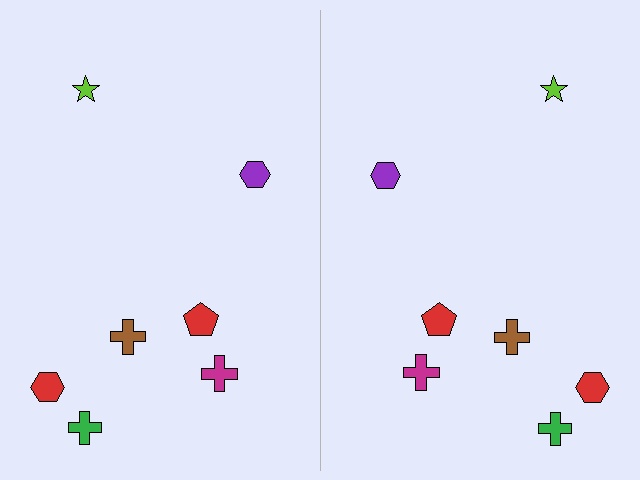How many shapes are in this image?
There are 14 shapes in this image.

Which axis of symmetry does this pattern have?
The pattern has a vertical axis of symmetry running through the center of the image.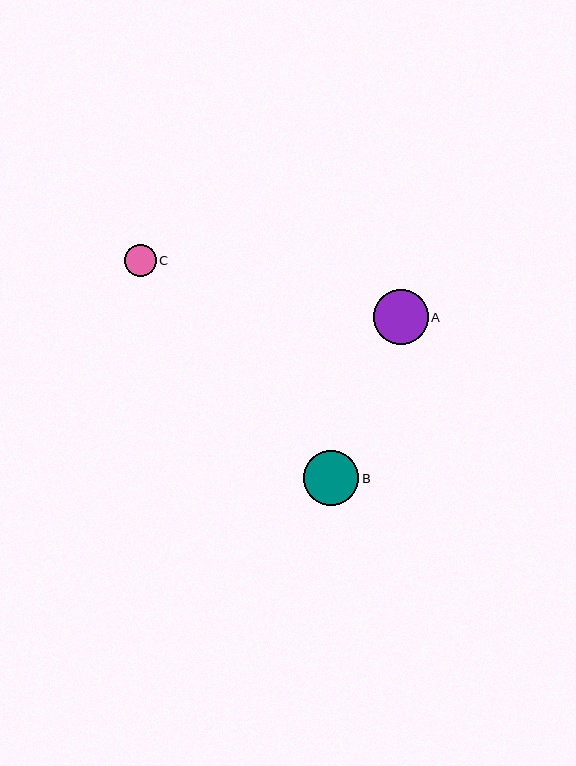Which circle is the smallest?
Circle C is the smallest with a size of approximately 31 pixels.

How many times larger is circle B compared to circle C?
Circle B is approximately 1.7 times the size of circle C.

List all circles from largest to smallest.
From largest to smallest: A, B, C.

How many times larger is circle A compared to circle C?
Circle A is approximately 1.7 times the size of circle C.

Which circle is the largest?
Circle A is the largest with a size of approximately 55 pixels.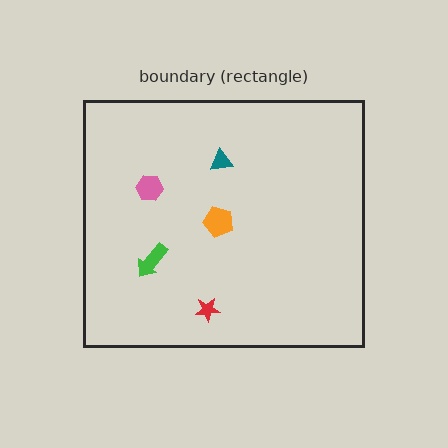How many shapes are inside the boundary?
5 inside, 0 outside.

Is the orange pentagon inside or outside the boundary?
Inside.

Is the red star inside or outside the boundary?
Inside.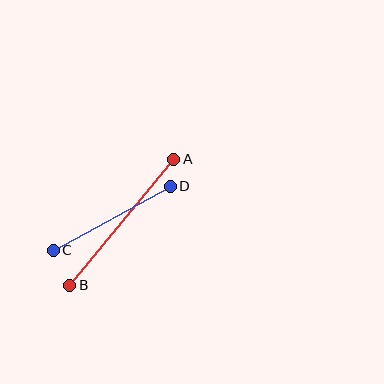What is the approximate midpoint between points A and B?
The midpoint is at approximately (122, 222) pixels.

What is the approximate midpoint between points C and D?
The midpoint is at approximately (112, 218) pixels.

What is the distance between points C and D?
The distance is approximately 133 pixels.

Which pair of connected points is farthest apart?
Points A and B are farthest apart.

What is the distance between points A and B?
The distance is approximately 163 pixels.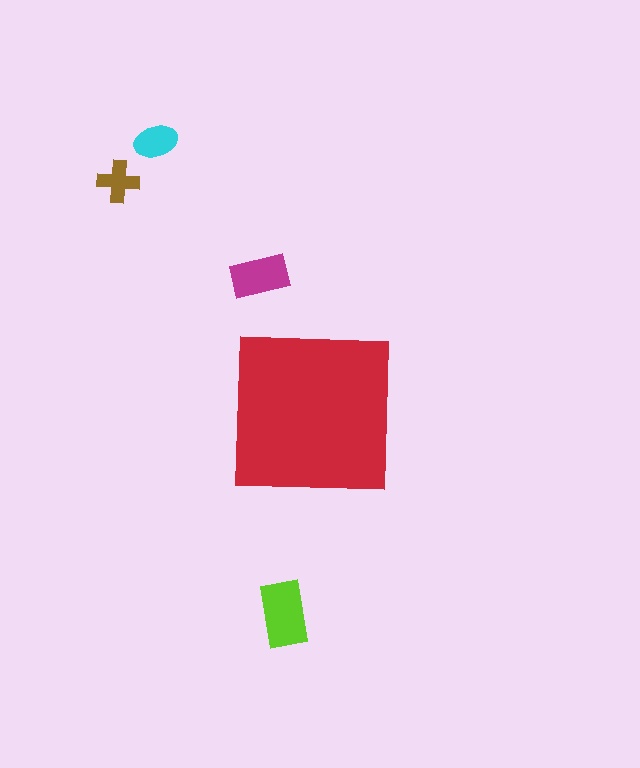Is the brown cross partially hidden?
No, the brown cross is fully visible.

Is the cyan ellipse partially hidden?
No, the cyan ellipse is fully visible.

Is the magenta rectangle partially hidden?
No, the magenta rectangle is fully visible.